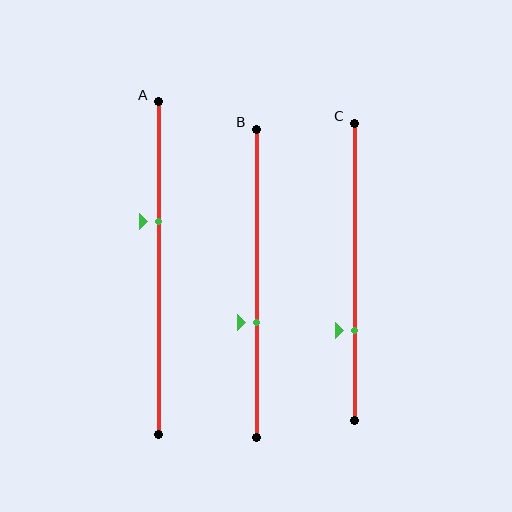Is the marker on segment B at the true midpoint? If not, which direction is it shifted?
No, the marker on segment B is shifted downward by about 13% of the segment length.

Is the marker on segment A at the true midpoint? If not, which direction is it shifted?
No, the marker on segment A is shifted upward by about 14% of the segment length.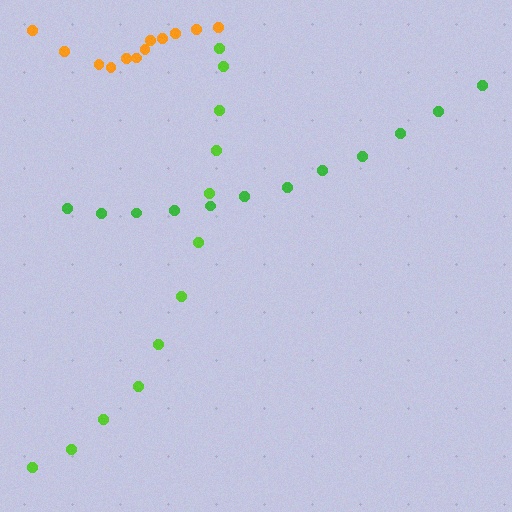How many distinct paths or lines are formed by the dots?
There are 3 distinct paths.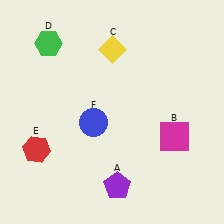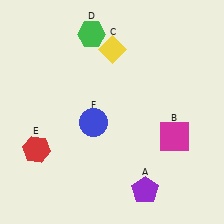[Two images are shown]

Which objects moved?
The objects that moved are: the purple pentagon (A), the green hexagon (D).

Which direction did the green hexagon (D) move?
The green hexagon (D) moved right.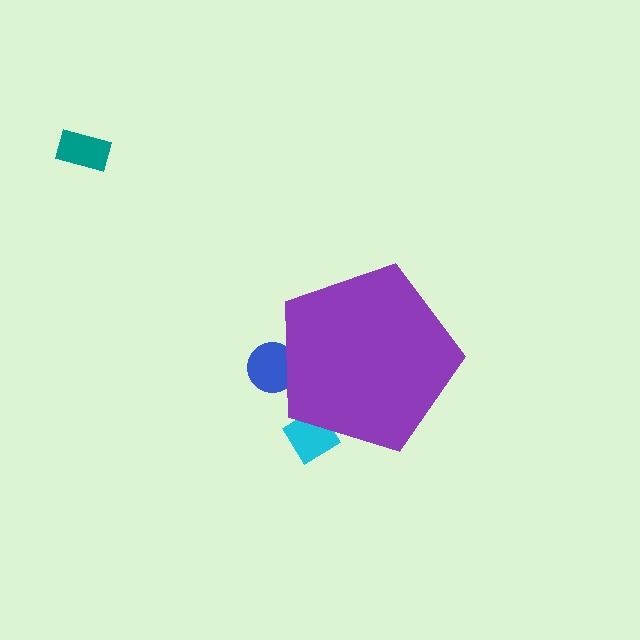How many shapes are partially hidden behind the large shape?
2 shapes are partially hidden.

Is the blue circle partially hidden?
Yes, the blue circle is partially hidden behind the purple pentagon.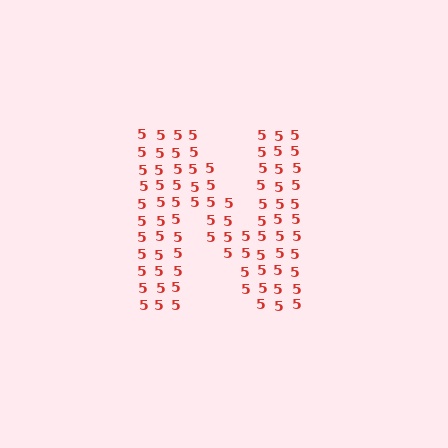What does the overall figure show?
The overall figure shows the letter N.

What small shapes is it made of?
It is made of small digit 5's.